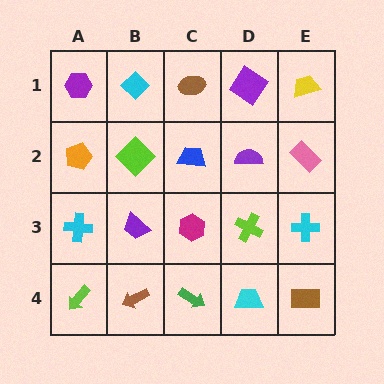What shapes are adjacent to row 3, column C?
A blue trapezoid (row 2, column C), a green arrow (row 4, column C), a purple trapezoid (row 3, column B), a lime cross (row 3, column D).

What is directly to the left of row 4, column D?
A green arrow.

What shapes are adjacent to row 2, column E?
A yellow trapezoid (row 1, column E), a cyan cross (row 3, column E), a purple semicircle (row 2, column D).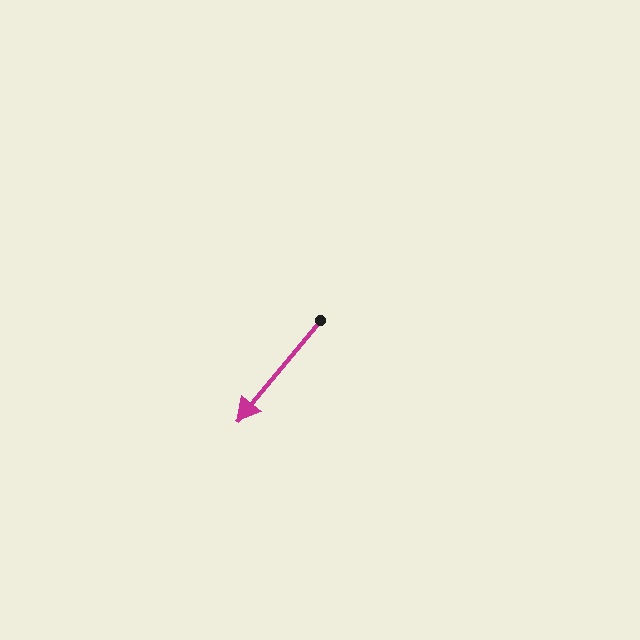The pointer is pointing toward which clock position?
Roughly 7 o'clock.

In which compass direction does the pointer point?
Southwest.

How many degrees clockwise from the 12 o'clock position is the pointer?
Approximately 219 degrees.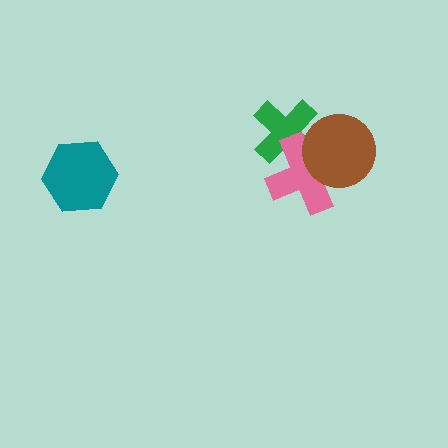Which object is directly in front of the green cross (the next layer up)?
The pink cross is directly in front of the green cross.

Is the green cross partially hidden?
Yes, it is partially covered by another shape.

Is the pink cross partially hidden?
Yes, it is partially covered by another shape.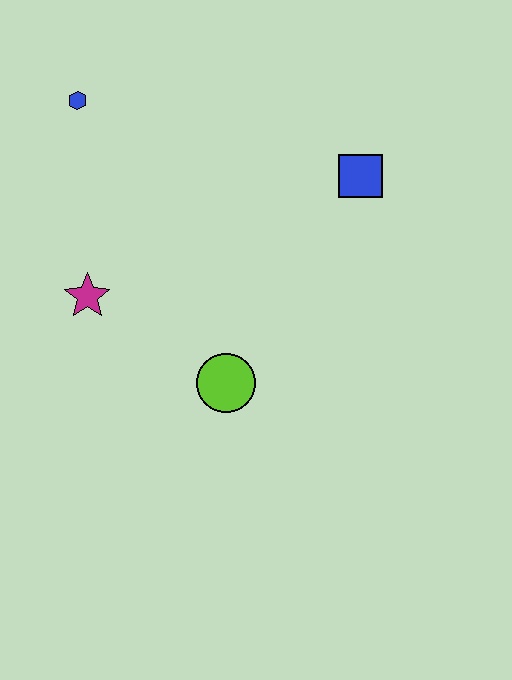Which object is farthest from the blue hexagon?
The lime circle is farthest from the blue hexagon.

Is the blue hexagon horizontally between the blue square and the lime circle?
No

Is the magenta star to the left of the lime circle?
Yes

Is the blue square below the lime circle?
No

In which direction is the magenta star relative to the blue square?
The magenta star is to the left of the blue square.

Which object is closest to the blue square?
The lime circle is closest to the blue square.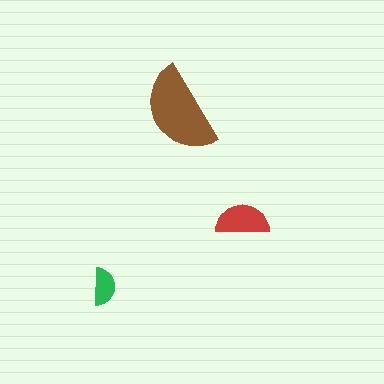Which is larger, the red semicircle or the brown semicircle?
The brown one.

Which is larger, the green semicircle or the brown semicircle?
The brown one.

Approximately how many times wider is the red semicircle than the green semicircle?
About 1.5 times wider.